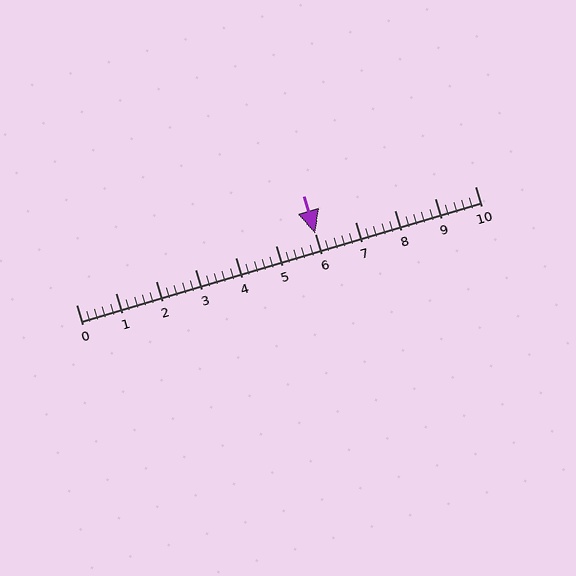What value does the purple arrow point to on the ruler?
The purple arrow points to approximately 6.0.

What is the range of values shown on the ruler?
The ruler shows values from 0 to 10.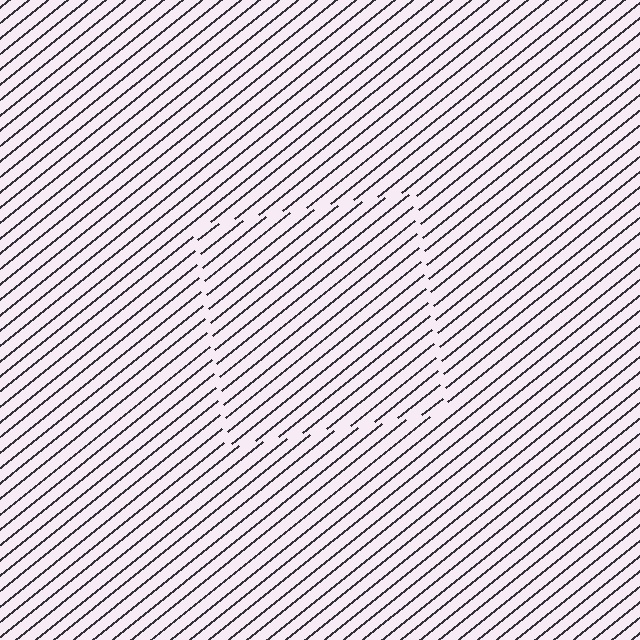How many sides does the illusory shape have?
4 sides — the line-ends trace a square.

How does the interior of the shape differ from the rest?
The interior of the shape contains the same grating, shifted by half a period — the contour is defined by the phase discontinuity where line-ends from the inner and outer gratings abut.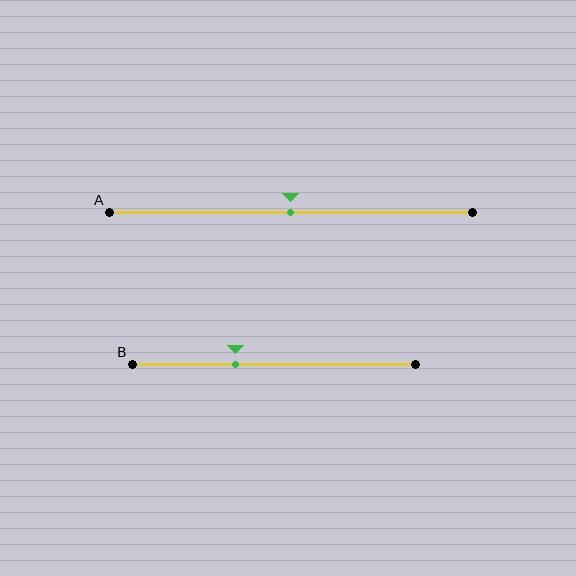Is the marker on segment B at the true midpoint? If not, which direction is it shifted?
No, the marker on segment B is shifted to the left by about 14% of the segment length.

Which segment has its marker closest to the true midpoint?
Segment A has its marker closest to the true midpoint.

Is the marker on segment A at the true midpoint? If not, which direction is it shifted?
Yes, the marker on segment A is at the true midpoint.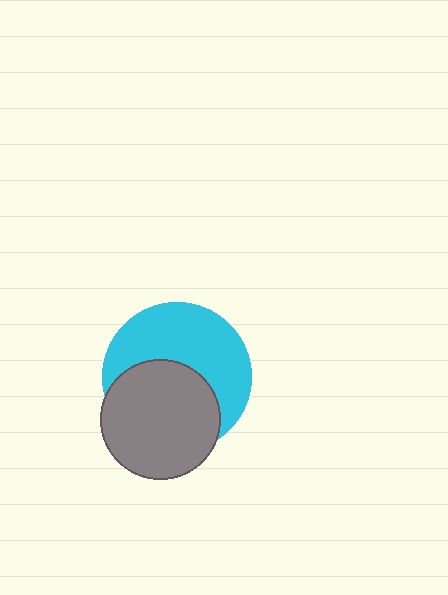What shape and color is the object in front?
The object in front is a gray circle.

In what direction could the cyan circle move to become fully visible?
The cyan circle could move up. That would shift it out from behind the gray circle entirely.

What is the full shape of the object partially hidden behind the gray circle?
The partially hidden object is a cyan circle.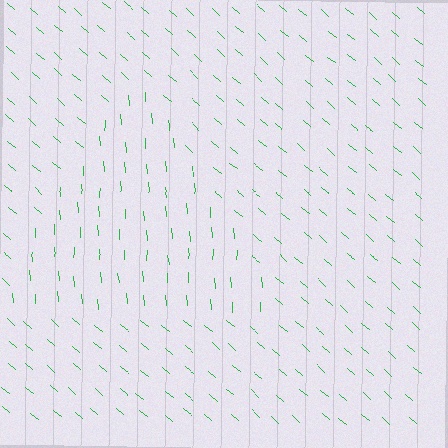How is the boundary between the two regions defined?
The boundary is defined purely by a change in line orientation (approximately 45 degrees difference). All lines are the same color and thickness.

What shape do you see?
I see a triangle.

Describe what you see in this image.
The image is filled with small green line segments. A triangle region in the image has lines oriented differently from the surrounding lines, creating a visible texture boundary.